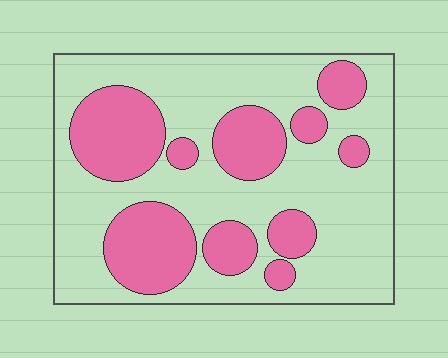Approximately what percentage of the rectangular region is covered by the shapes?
Approximately 35%.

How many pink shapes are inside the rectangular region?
10.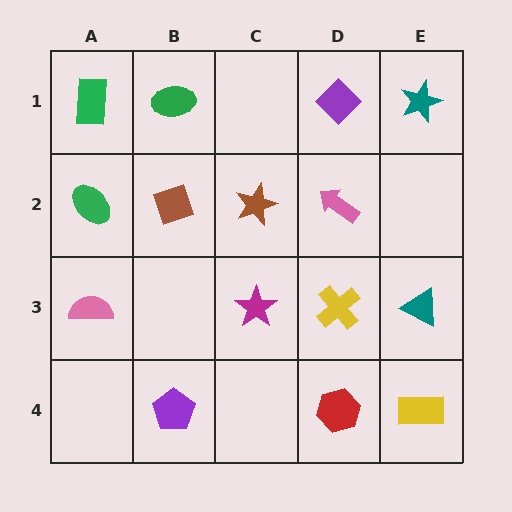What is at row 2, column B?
A brown diamond.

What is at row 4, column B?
A purple pentagon.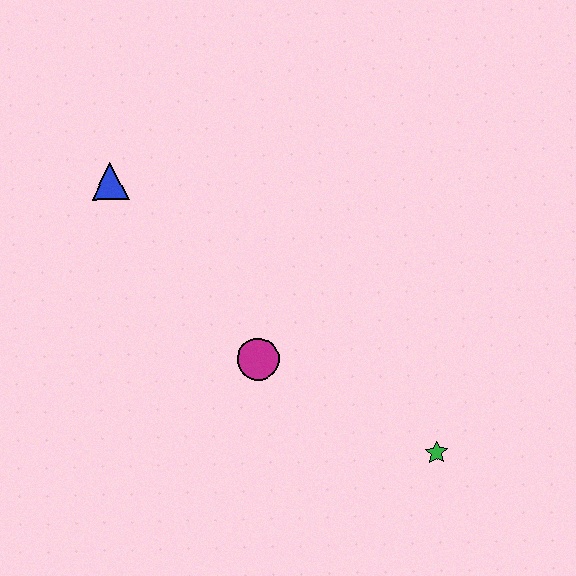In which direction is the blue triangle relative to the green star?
The blue triangle is to the left of the green star.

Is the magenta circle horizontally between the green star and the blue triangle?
Yes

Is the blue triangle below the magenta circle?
No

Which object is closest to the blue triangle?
The magenta circle is closest to the blue triangle.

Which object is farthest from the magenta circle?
The blue triangle is farthest from the magenta circle.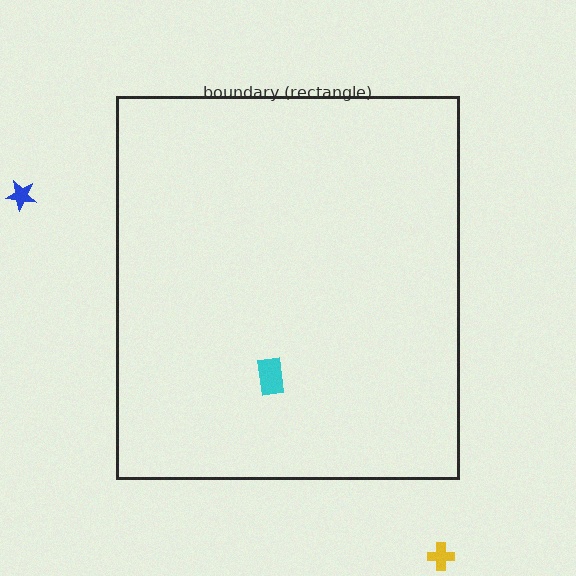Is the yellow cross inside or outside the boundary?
Outside.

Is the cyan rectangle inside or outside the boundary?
Inside.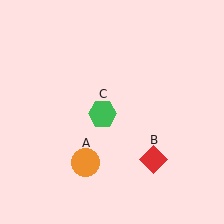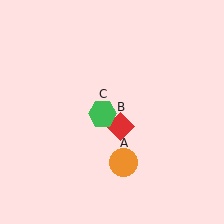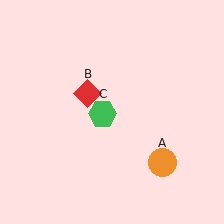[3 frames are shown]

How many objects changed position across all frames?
2 objects changed position: orange circle (object A), red diamond (object B).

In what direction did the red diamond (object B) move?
The red diamond (object B) moved up and to the left.